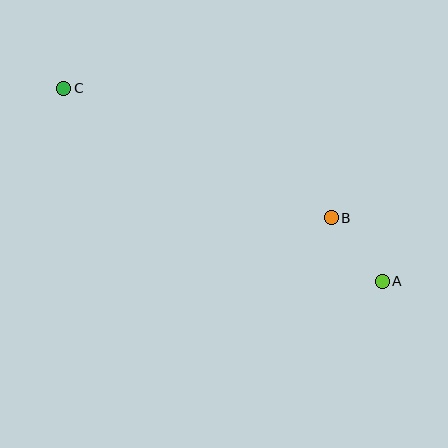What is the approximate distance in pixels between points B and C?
The distance between B and C is approximately 297 pixels.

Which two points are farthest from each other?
Points A and C are farthest from each other.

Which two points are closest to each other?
Points A and B are closest to each other.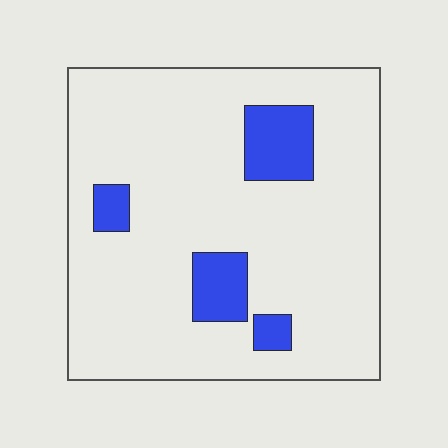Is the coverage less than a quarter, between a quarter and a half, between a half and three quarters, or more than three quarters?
Less than a quarter.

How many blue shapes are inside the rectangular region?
4.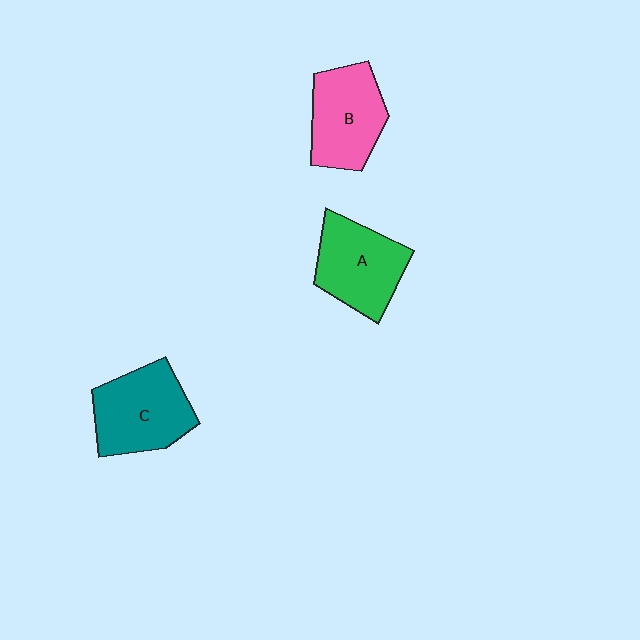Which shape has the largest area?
Shape C (teal).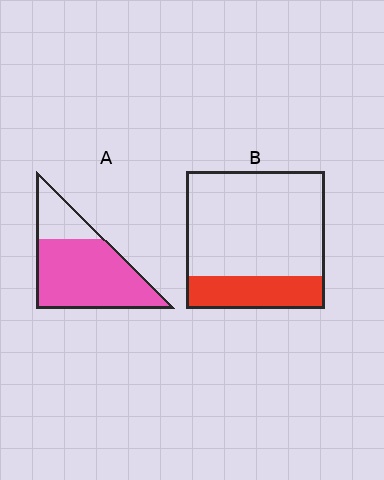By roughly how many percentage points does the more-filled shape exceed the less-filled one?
By roughly 50 percentage points (A over B).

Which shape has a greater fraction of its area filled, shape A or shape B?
Shape A.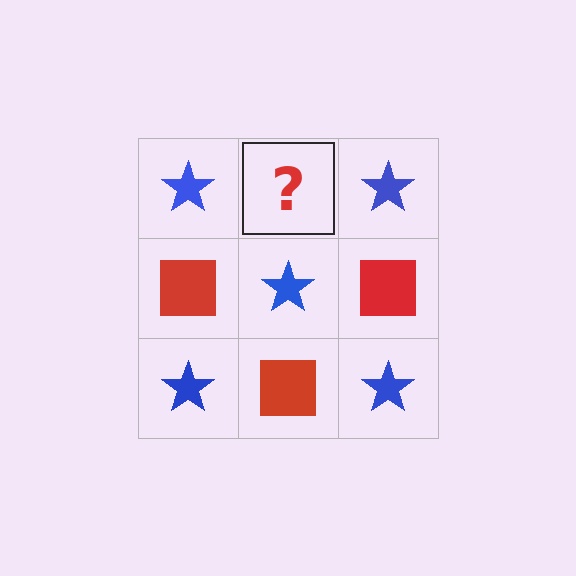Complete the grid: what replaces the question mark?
The question mark should be replaced with a red square.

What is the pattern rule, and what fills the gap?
The rule is that it alternates blue star and red square in a checkerboard pattern. The gap should be filled with a red square.